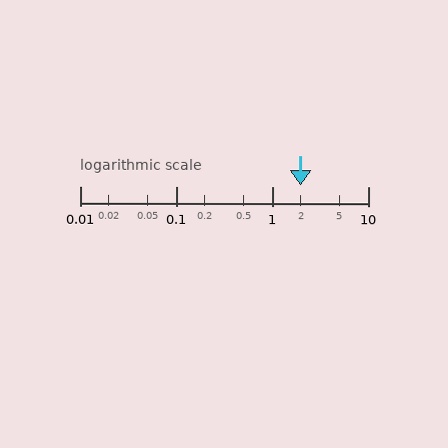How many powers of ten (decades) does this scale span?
The scale spans 3 decades, from 0.01 to 10.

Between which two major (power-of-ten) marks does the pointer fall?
The pointer is between 1 and 10.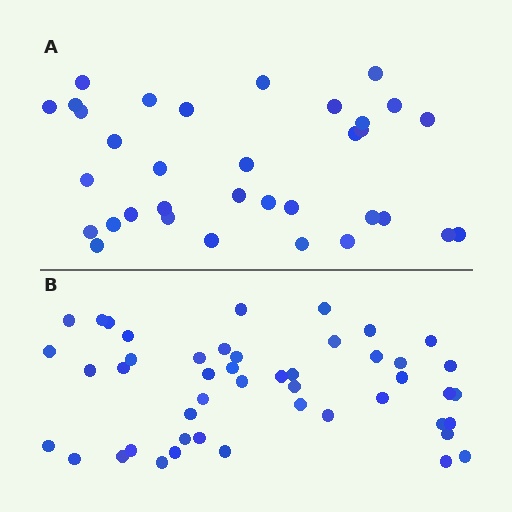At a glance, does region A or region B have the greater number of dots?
Region B (the bottom region) has more dots.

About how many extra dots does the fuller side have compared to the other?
Region B has approximately 15 more dots than region A.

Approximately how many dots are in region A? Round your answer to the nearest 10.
About 30 dots. (The exact count is 34, which rounds to 30.)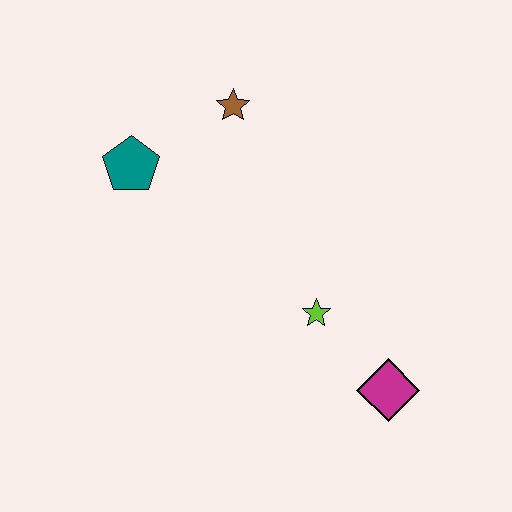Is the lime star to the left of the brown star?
No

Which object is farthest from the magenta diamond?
The teal pentagon is farthest from the magenta diamond.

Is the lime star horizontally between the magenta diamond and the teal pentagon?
Yes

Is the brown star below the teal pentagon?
No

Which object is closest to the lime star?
The magenta diamond is closest to the lime star.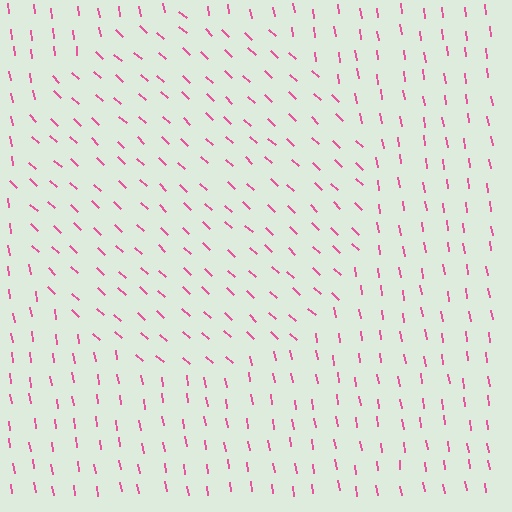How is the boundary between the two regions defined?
The boundary is defined purely by a change in line orientation (approximately 39 degrees difference). All lines are the same color and thickness.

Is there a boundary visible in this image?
Yes, there is a texture boundary formed by a change in line orientation.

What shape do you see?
I see a circle.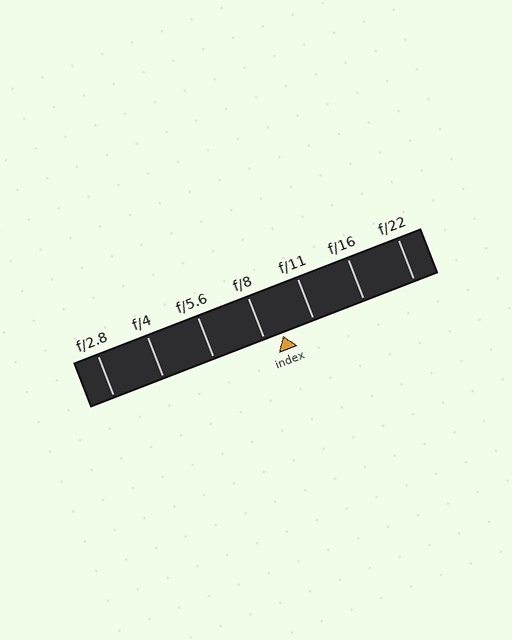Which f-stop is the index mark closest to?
The index mark is closest to f/8.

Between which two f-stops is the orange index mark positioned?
The index mark is between f/8 and f/11.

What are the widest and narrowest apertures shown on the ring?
The widest aperture shown is f/2.8 and the narrowest is f/22.